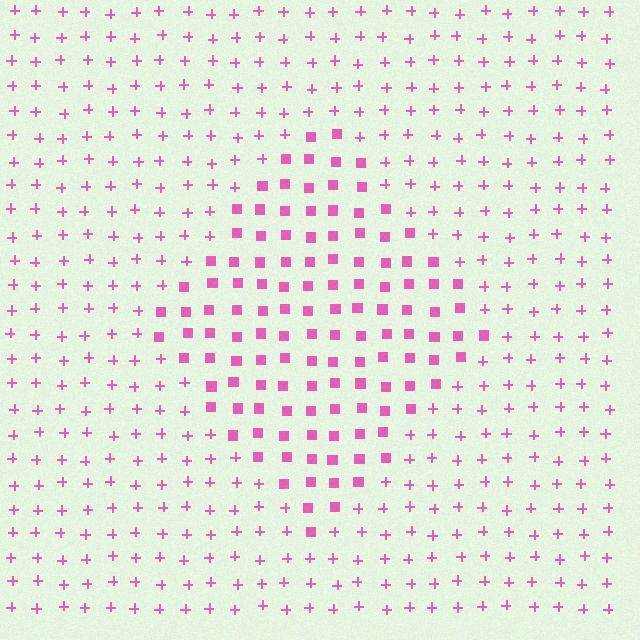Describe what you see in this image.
The image is filled with small pink elements arranged in a uniform grid. A diamond-shaped region contains squares, while the surrounding area contains plus signs. The boundary is defined purely by the change in element shape.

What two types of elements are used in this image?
The image uses squares inside the diamond region and plus signs outside it.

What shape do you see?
I see a diamond.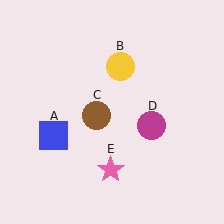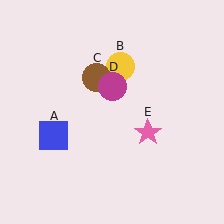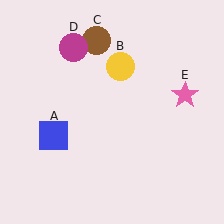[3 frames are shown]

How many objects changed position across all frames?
3 objects changed position: brown circle (object C), magenta circle (object D), pink star (object E).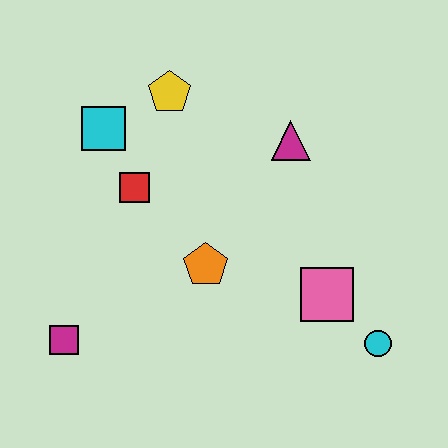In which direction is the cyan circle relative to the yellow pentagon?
The cyan circle is below the yellow pentagon.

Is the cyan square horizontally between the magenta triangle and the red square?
No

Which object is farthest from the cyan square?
The cyan circle is farthest from the cyan square.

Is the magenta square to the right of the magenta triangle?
No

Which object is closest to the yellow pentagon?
The cyan square is closest to the yellow pentagon.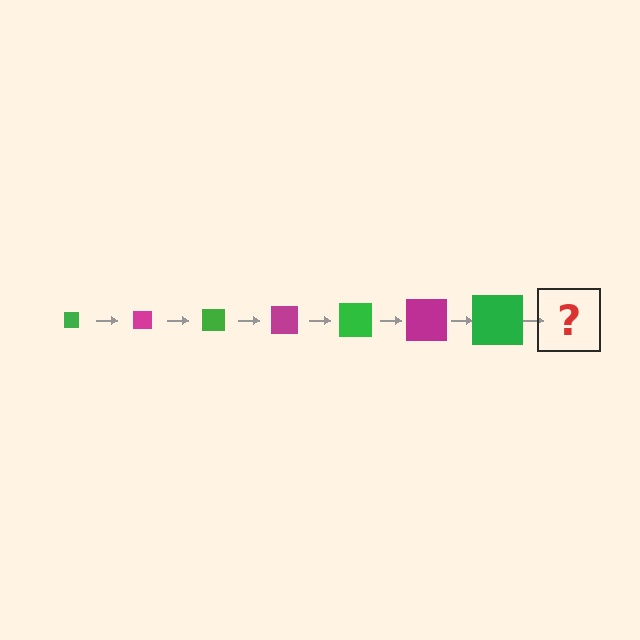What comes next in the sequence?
The next element should be a magenta square, larger than the previous one.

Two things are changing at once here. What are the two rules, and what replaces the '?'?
The two rules are that the square grows larger each step and the color cycles through green and magenta. The '?' should be a magenta square, larger than the previous one.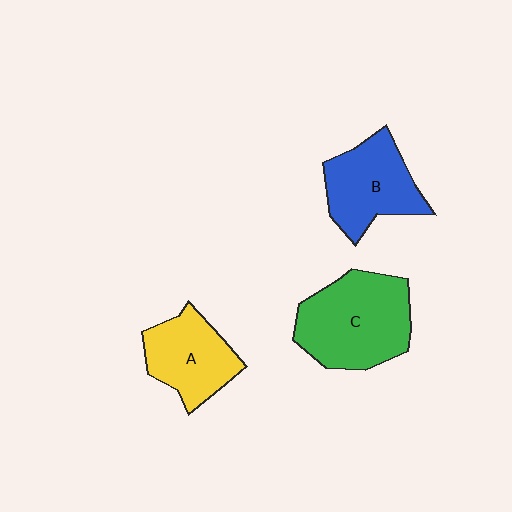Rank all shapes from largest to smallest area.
From largest to smallest: C (green), B (blue), A (yellow).